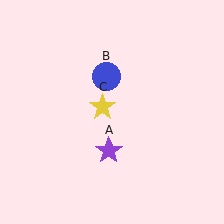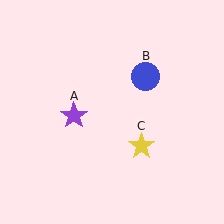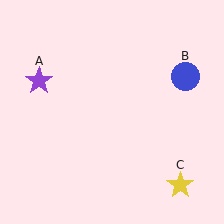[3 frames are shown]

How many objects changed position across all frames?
3 objects changed position: purple star (object A), blue circle (object B), yellow star (object C).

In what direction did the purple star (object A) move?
The purple star (object A) moved up and to the left.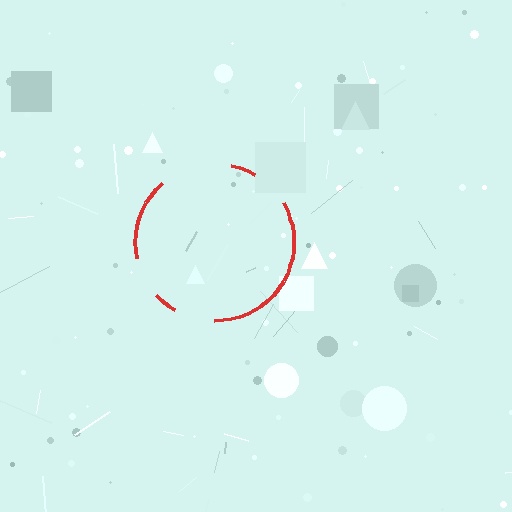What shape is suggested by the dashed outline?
The dashed outline suggests a circle.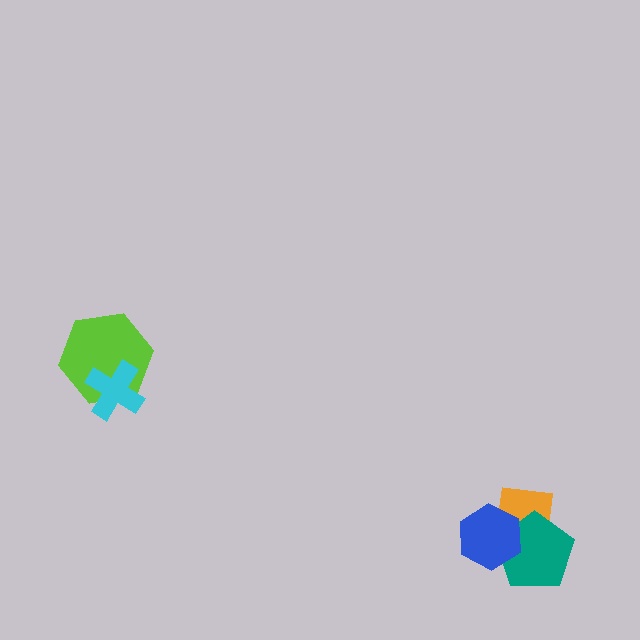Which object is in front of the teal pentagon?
The blue hexagon is in front of the teal pentagon.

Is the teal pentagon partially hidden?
Yes, it is partially covered by another shape.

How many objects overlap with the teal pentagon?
2 objects overlap with the teal pentagon.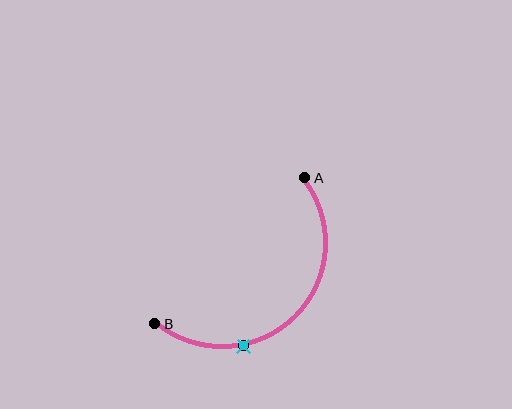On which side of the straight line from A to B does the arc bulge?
The arc bulges below and to the right of the straight line connecting A and B.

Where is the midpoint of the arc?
The arc midpoint is the point on the curve farthest from the straight line joining A and B. It sits below and to the right of that line.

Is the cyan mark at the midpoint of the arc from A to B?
No. The cyan mark lies on the arc but is closer to endpoint B. The arc midpoint would be at the point on the curve equidistant along the arc from both A and B.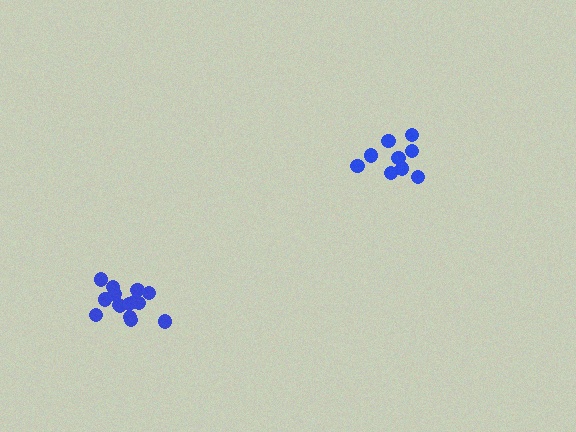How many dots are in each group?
Group 1: 9 dots, Group 2: 15 dots (24 total).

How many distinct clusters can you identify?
There are 2 distinct clusters.